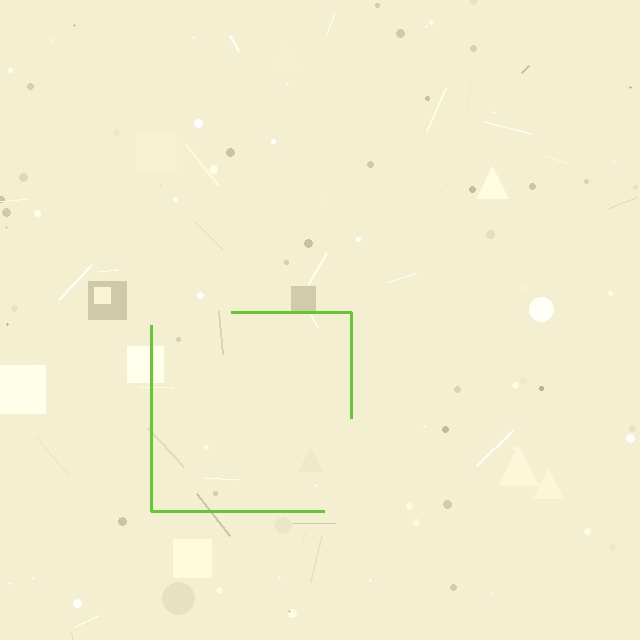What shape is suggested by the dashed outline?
The dashed outline suggests a square.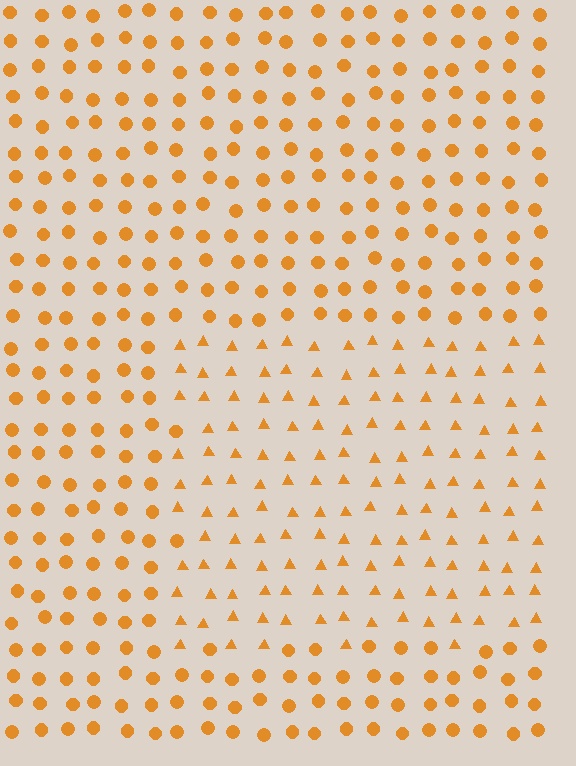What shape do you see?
I see a rectangle.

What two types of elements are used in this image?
The image uses triangles inside the rectangle region and circles outside it.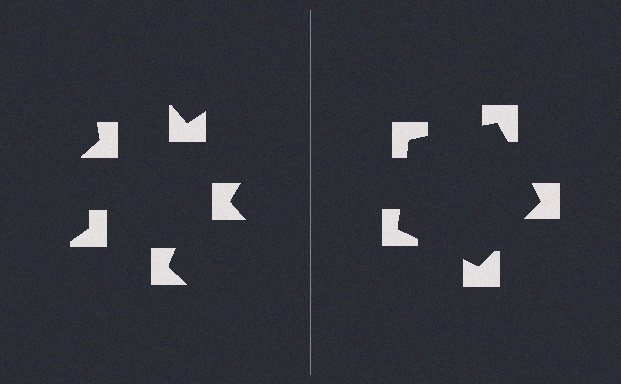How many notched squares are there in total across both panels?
10 — 5 on each side.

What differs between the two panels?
The notched squares are positioned identically on both sides; only the wedge orientations differ. On the right they align to a pentagon; on the left they are misaligned.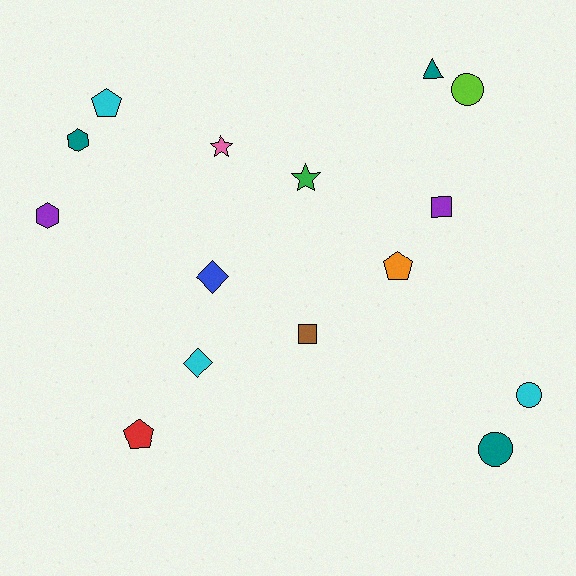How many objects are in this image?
There are 15 objects.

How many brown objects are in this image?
There is 1 brown object.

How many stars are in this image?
There are 2 stars.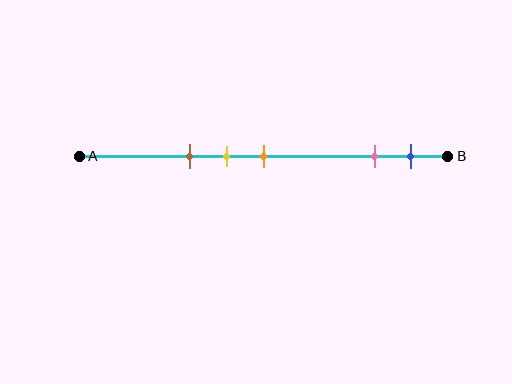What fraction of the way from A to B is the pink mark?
The pink mark is approximately 80% (0.8) of the way from A to B.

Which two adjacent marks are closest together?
The yellow and orange marks are the closest adjacent pair.